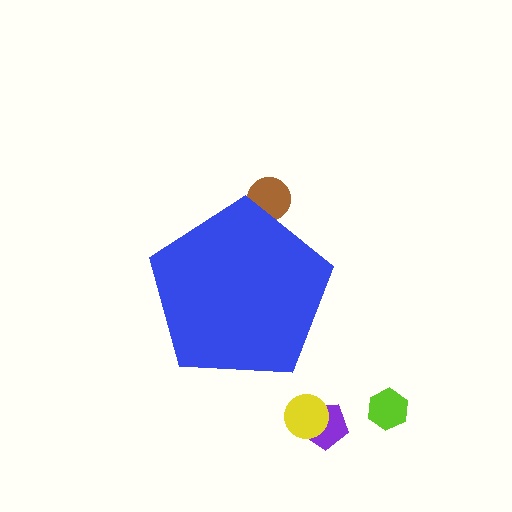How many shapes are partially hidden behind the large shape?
1 shape is partially hidden.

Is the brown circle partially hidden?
Yes, the brown circle is partially hidden behind the blue pentagon.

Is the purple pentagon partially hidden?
No, the purple pentagon is fully visible.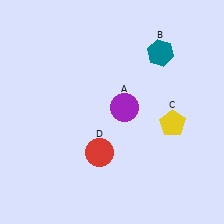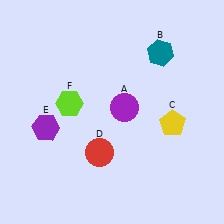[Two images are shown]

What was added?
A purple hexagon (E), a lime hexagon (F) were added in Image 2.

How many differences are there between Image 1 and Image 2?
There are 2 differences between the two images.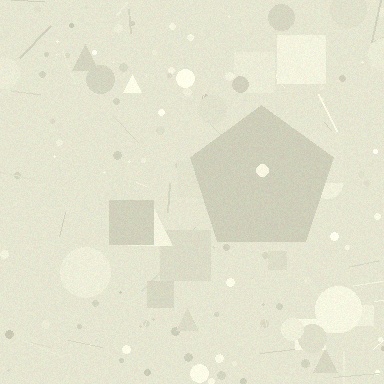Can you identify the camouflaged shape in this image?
The camouflaged shape is a pentagon.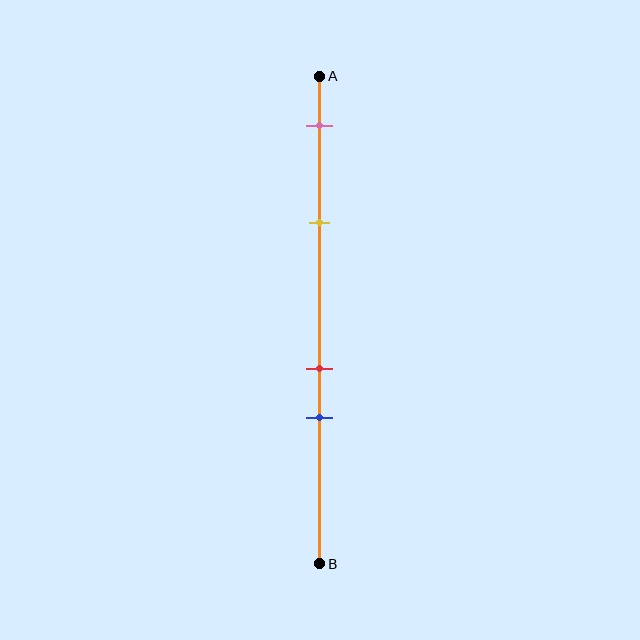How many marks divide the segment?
There are 4 marks dividing the segment.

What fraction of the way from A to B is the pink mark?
The pink mark is approximately 10% (0.1) of the way from A to B.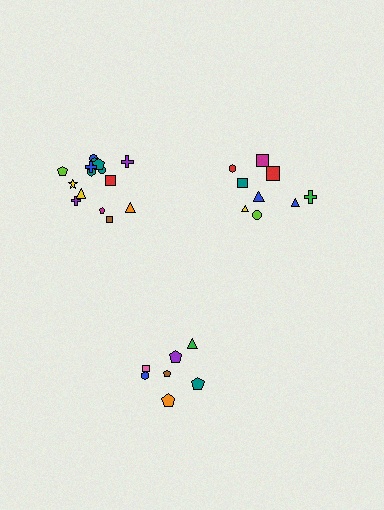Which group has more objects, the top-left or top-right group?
The top-left group.